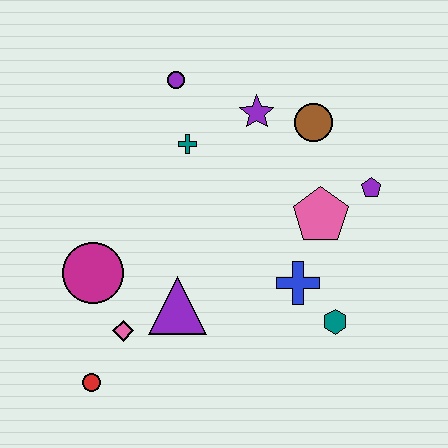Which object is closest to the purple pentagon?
The pink pentagon is closest to the purple pentagon.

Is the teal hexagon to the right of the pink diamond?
Yes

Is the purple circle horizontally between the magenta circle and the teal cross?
Yes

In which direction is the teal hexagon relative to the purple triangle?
The teal hexagon is to the right of the purple triangle.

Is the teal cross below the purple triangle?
No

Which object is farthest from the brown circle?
The red circle is farthest from the brown circle.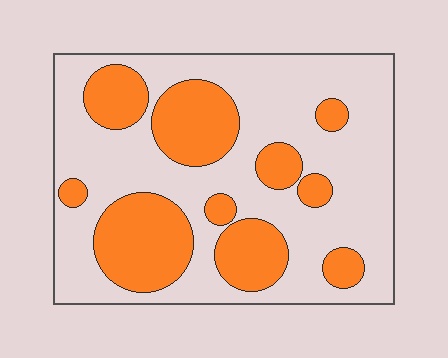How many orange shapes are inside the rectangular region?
10.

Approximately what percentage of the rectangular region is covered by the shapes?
Approximately 35%.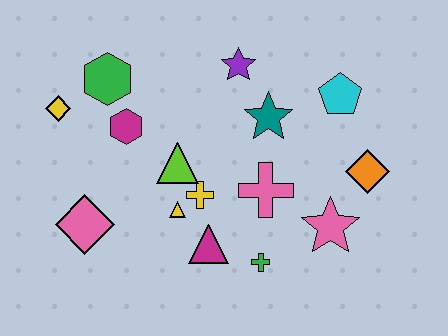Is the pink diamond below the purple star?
Yes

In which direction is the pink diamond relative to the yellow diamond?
The pink diamond is below the yellow diamond.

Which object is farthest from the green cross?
The yellow diamond is farthest from the green cross.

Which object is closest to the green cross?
The magenta triangle is closest to the green cross.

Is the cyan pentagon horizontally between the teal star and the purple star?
No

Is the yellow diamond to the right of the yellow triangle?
No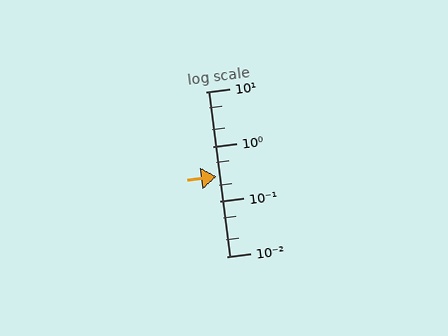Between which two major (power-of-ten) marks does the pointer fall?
The pointer is between 0.1 and 1.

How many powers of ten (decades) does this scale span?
The scale spans 3 decades, from 0.01 to 10.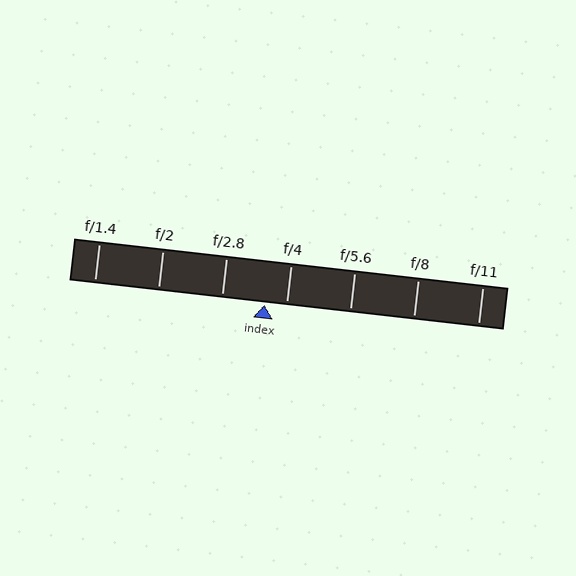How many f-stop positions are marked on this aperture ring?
There are 7 f-stop positions marked.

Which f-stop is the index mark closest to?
The index mark is closest to f/4.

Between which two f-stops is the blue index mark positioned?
The index mark is between f/2.8 and f/4.